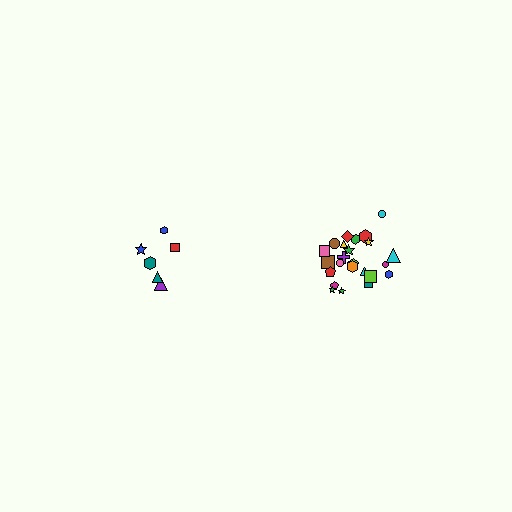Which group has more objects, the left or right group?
The right group.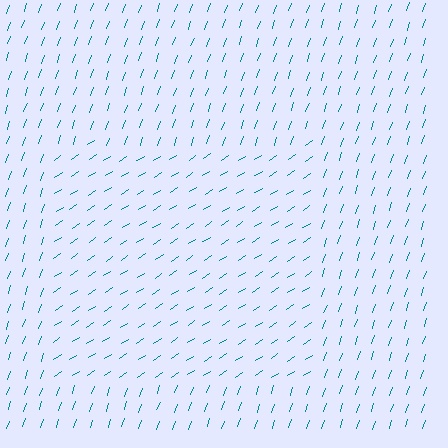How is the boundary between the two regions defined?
The boundary is defined purely by a change in line orientation (approximately 38 degrees difference). All lines are the same color and thickness.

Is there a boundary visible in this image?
Yes, there is a texture boundary formed by a change in line orientation.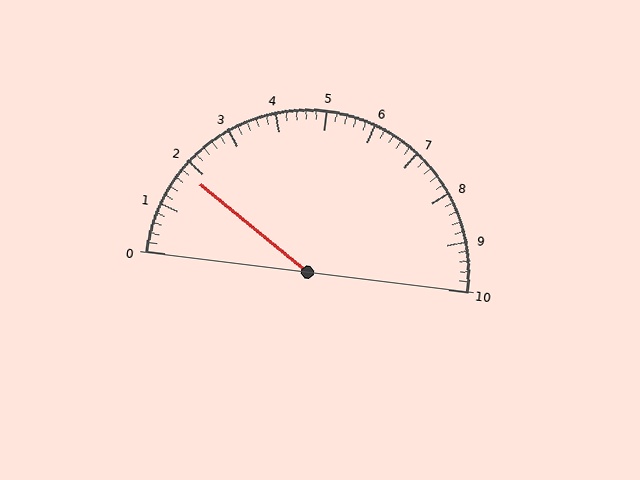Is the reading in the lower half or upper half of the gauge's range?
The reading is in the lower half of the range (0 to 10).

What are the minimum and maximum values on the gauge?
The gauge ranges from 0 to 10.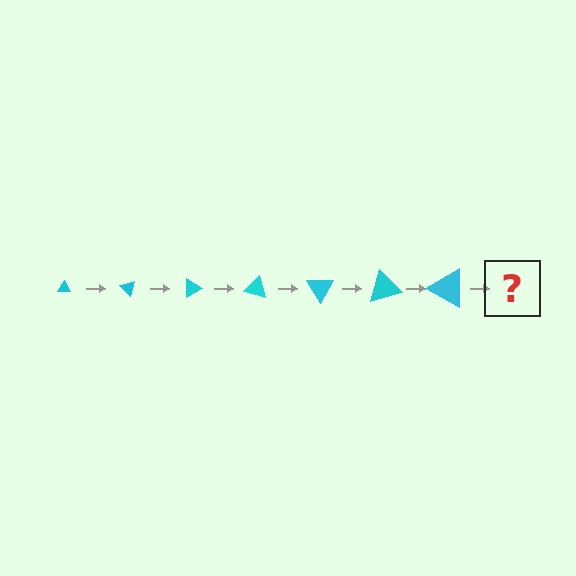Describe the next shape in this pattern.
It should be a triangle, larger than the previous one and rotated 315 degrees from the start.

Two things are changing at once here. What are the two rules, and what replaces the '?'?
The two rules are that the triangle grows larger each step and it rotates 45 degrees each step. The '?' should be a triangle, larger than the previous one and rotated 315 degrees from the start.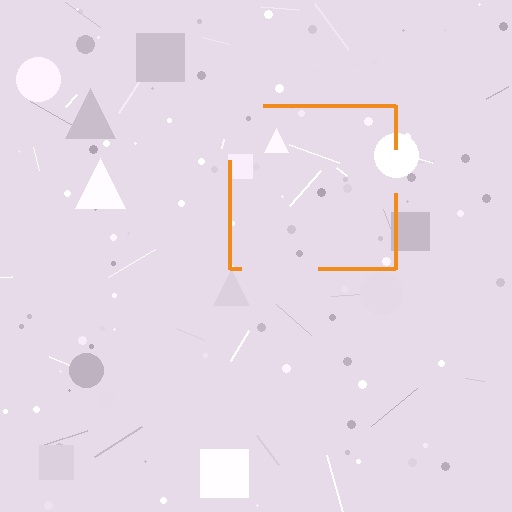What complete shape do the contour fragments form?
The contour fragments form a square.